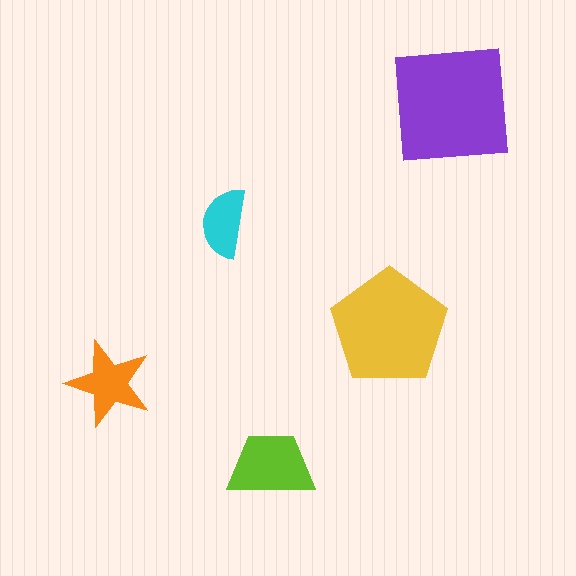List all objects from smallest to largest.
The cyan semicircle, the orange star, the lime trapezoid, the yellow pentagon, the purple square.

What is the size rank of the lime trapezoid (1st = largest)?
3rd.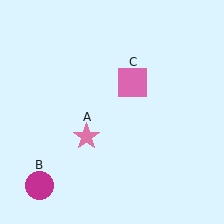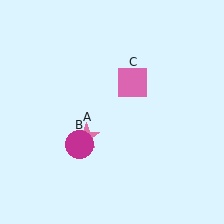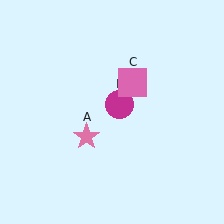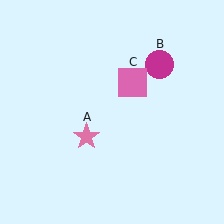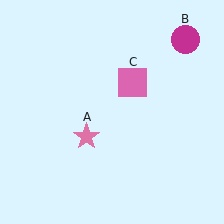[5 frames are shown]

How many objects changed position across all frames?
1 object changed position: magenta circle (object B).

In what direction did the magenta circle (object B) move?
The magenta circle (object B) moved up and to the right.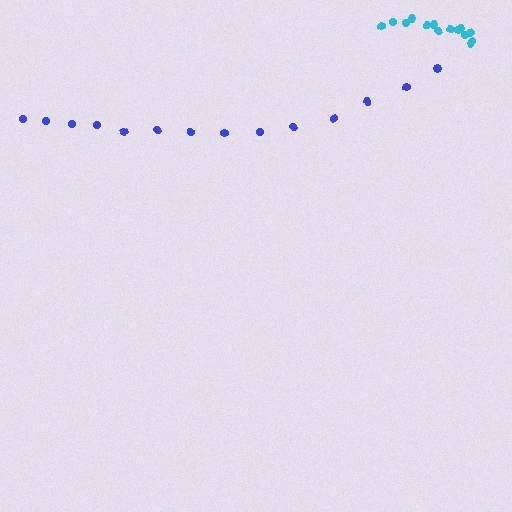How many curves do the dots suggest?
There are 2 distinct paths.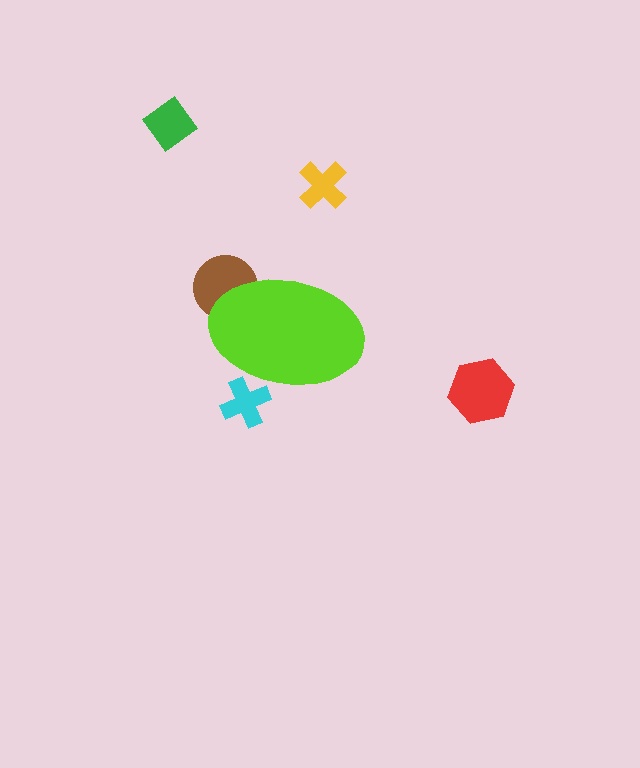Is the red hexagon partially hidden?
No, the red hexagon is fully visible.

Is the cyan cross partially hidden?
Yes, the cyan cross is partially hidden behind the lime ellipse.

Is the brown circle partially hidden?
Yes, the brown circle is partially hidden behind the lime ellipse.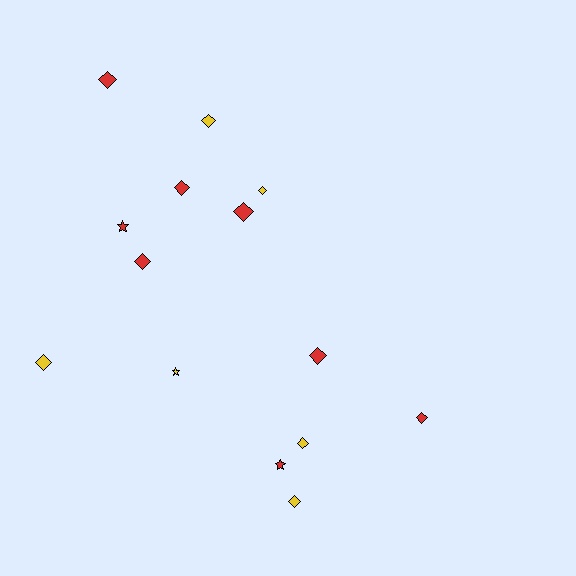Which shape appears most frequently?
Diamond, with 11 objects.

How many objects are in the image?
There are 14 objects.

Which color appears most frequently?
Red, with 8 objects.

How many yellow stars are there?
There is 1 yellow star.